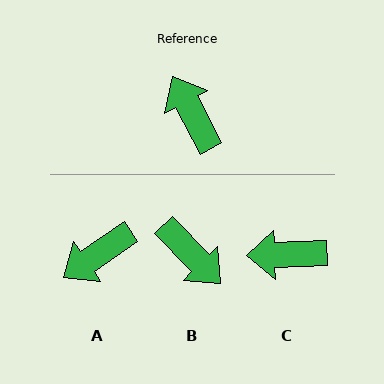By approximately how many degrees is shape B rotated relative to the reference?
Approximately 164 degrees clockwise.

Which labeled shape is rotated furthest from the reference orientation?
B, about 164 degrees away.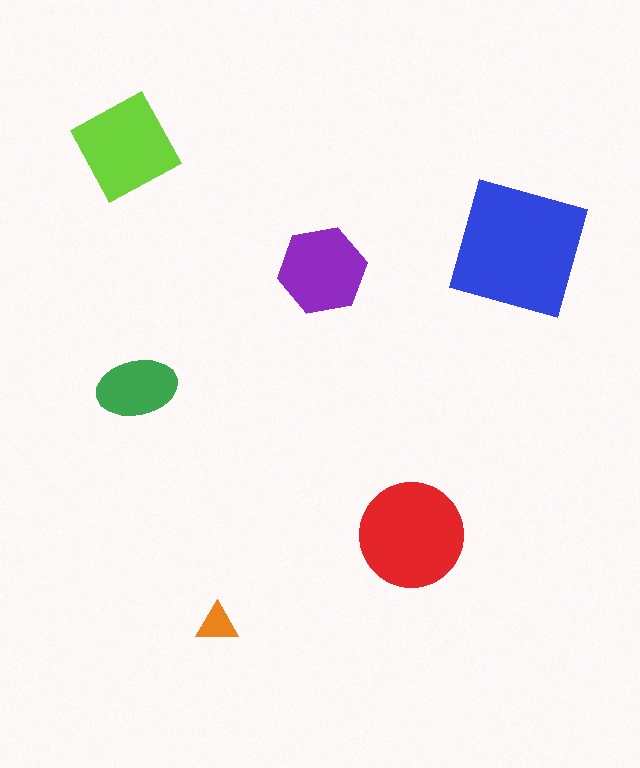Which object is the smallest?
The orange triangle.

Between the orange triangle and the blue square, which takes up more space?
The blue square.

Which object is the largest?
The blue square.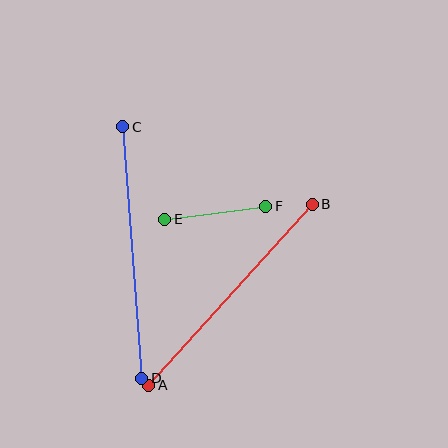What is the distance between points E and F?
The distance is approximately 102 pixels.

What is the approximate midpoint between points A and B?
The midpoint is at approximately (231, 295) pixels.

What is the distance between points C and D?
The distance is approximately 252 pixels.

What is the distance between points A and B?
The distance is approximately 244 pixels.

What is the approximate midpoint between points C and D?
The midpoint is at approximately (132, 253) pixels.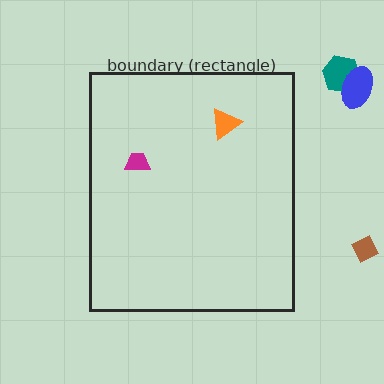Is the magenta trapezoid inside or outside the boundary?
Inside.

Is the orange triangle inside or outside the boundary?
Inside.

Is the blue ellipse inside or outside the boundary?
Outside.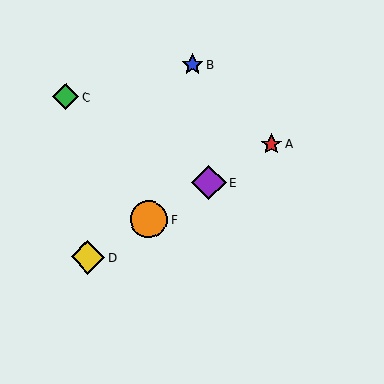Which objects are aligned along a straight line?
Objects A, D, E, F are aligned along a straight line.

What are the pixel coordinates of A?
Object A is at (271, 144).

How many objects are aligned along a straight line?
4 objects (A, D, E, F) are aligned along a straight line.